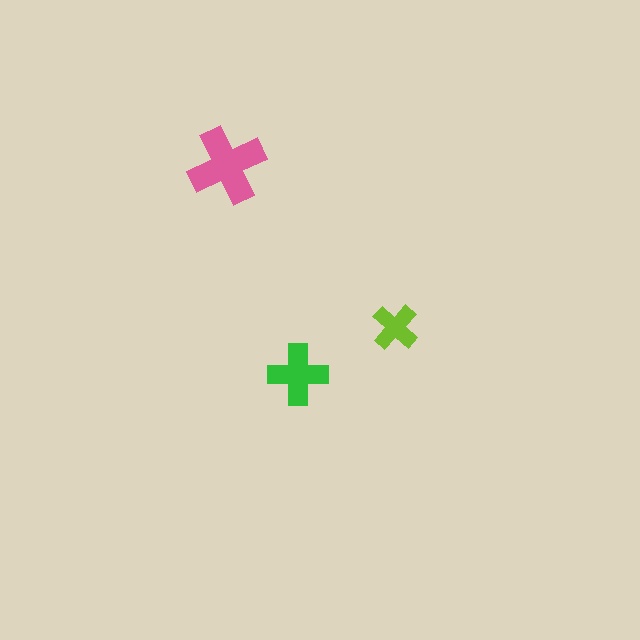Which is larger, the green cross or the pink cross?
The pink one.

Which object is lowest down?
The green cross is bottommost.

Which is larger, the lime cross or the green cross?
The green one.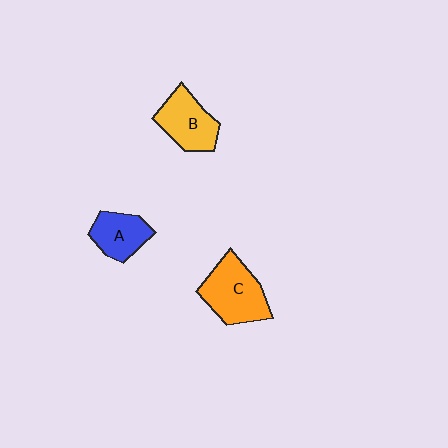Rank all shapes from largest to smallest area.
From largest to smallest: C (orange), B (yellow), A (blue).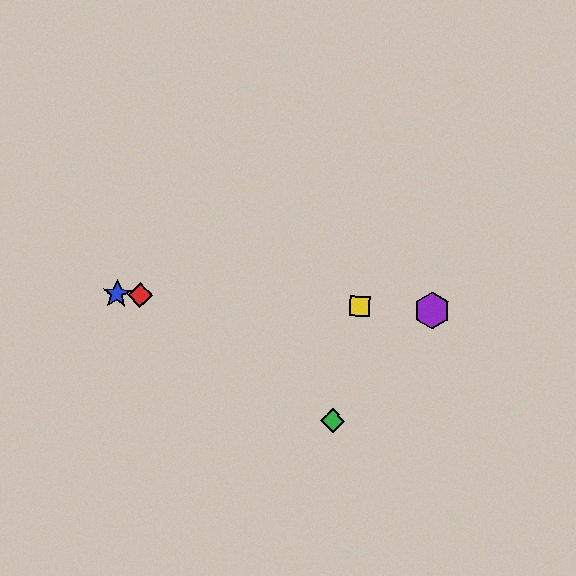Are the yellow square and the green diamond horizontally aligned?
No, the yellow square is at y≈307 and the green diamond is at y≈421.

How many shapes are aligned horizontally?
4 shapes (the red diamond, the blue star, the yellow square, the purple hexagon) are aligned horizontally.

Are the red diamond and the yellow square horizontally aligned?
Yes, both are at y≈295.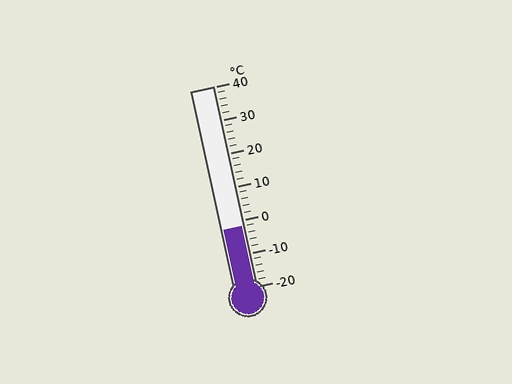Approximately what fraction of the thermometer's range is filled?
The thermometer is filled to approximately 30% of its range.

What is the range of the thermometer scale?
The thermometer scale ranges from -20°C to 40°C.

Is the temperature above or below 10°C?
The temperature is below 10°C.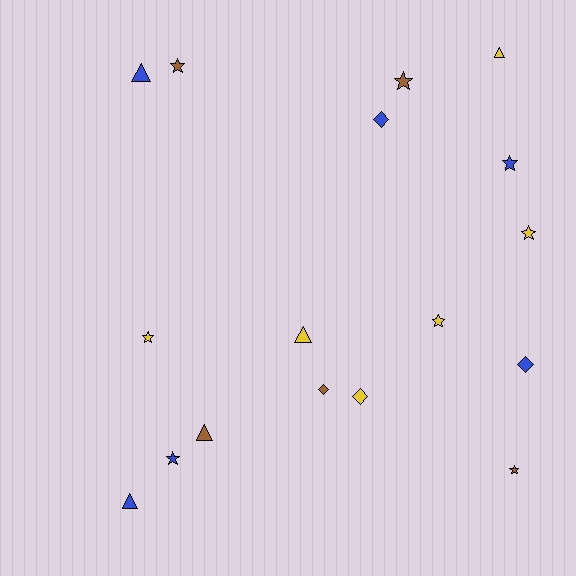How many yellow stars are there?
There are 3 yellow stars.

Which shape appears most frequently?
Star, with 8 objects.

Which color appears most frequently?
Blue, with 6 objects.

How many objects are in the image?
There are 17 objects.